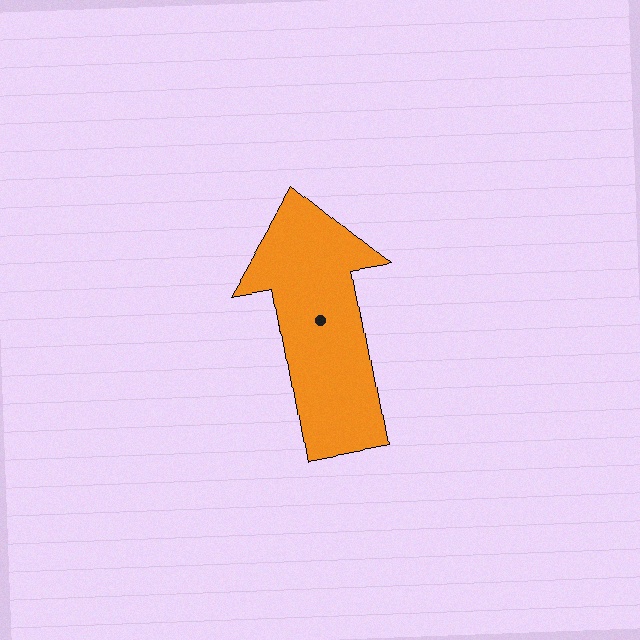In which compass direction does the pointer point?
North.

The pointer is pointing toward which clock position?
Roughly 12 o'clock.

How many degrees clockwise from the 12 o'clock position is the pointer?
Approximately 350 degrees.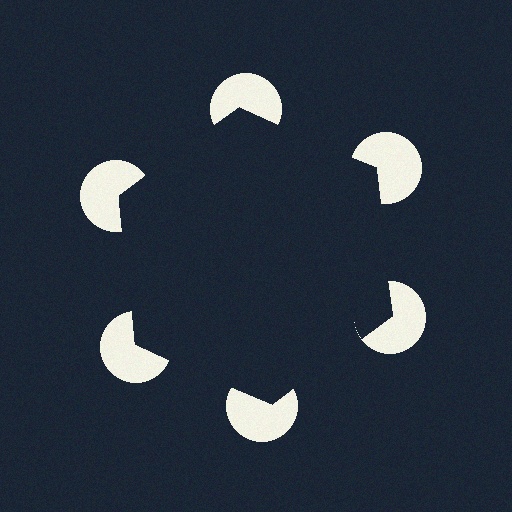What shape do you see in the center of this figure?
An illusory hexagon — its edges are inferred from the aligned wedge cuts in the pac-man discs, not physically drawn.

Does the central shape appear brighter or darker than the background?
It typically appears slightly darker than the background, even though no actual brightness change is drawn.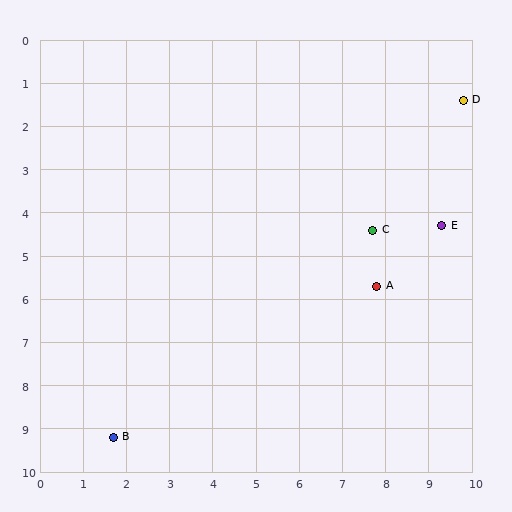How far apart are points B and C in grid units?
Points B and C are about 7.7 grid units apart.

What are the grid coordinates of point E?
Point E is at approximately (9.3, 4.3).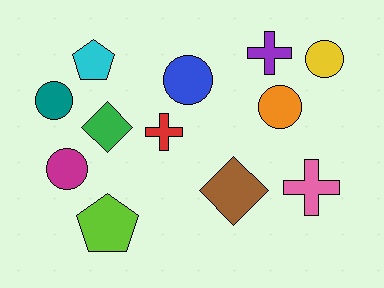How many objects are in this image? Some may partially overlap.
There are 12 objects.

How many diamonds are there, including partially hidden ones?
There are 2 diamonds.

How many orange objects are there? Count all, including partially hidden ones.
There is 1 orange object.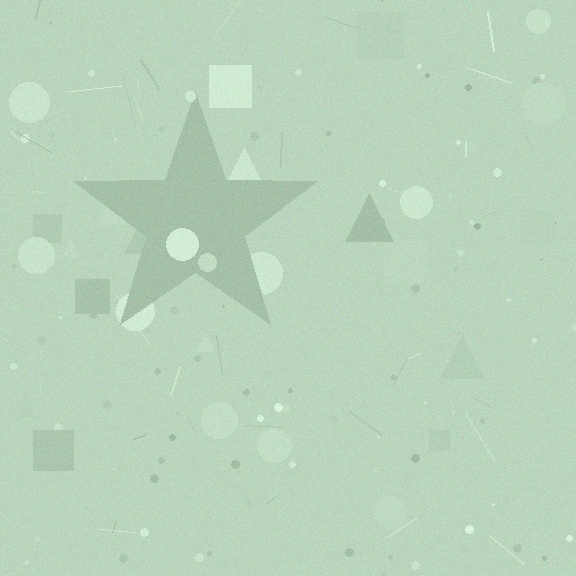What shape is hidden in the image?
A star is hidden in the image.